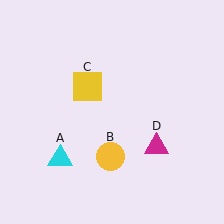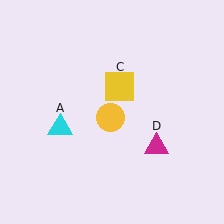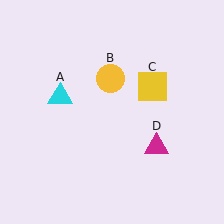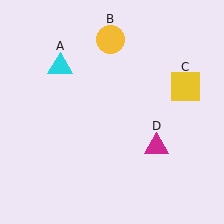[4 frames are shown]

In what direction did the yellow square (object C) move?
The yellow square (object C) moved right.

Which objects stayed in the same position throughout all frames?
Magenta triangle (object D) remained stationary.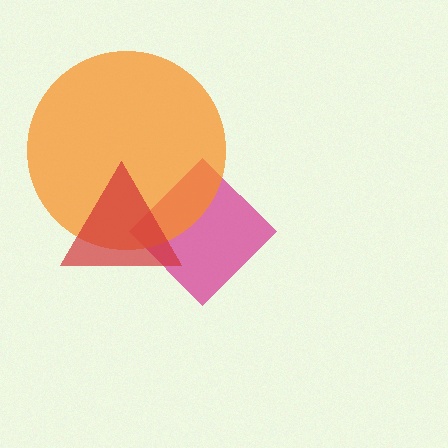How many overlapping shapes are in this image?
There are 3 overlapping shapes in the image.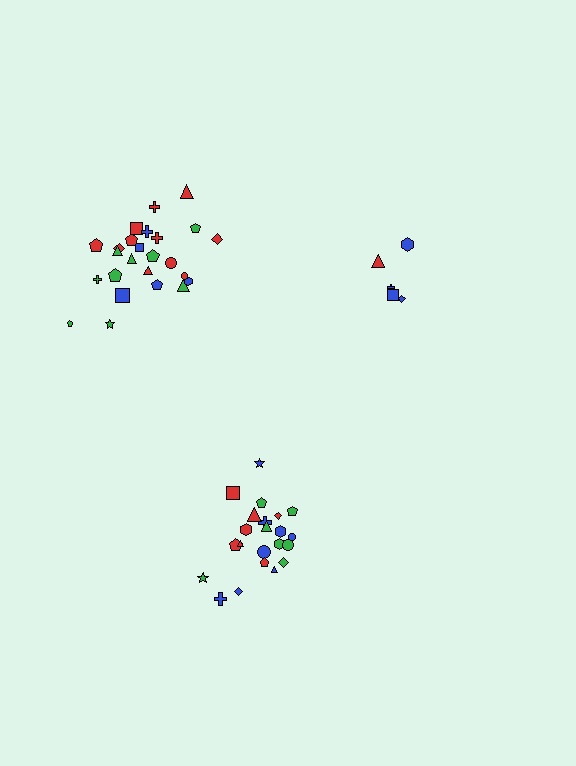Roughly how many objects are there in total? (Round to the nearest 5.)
Roughly 50 objects in total.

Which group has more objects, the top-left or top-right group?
The top-left group.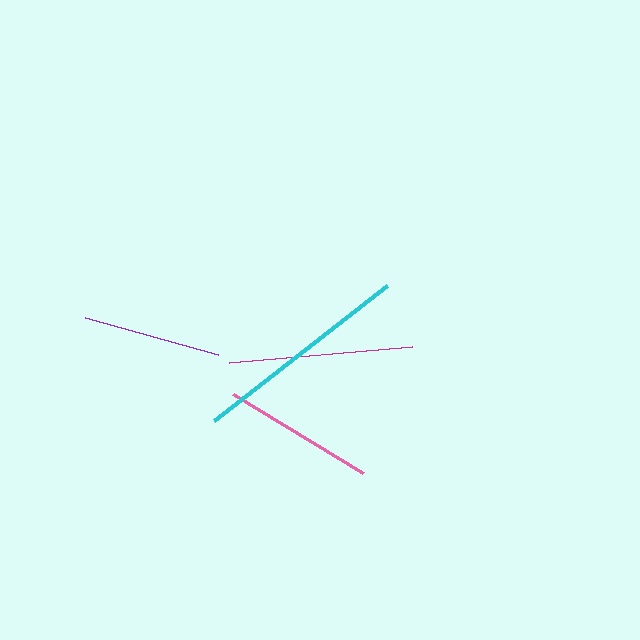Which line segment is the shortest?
The purple line is the shortest at approximately 138 pixels.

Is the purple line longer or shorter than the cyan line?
The cyan line is longer than the purple line.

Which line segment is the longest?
The cyan line is the longest at approximately 219 pixels.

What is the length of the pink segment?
The pink segment is approximately 152 pixels long.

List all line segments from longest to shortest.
From longest to shortest: cyan, magenta, pink, purple.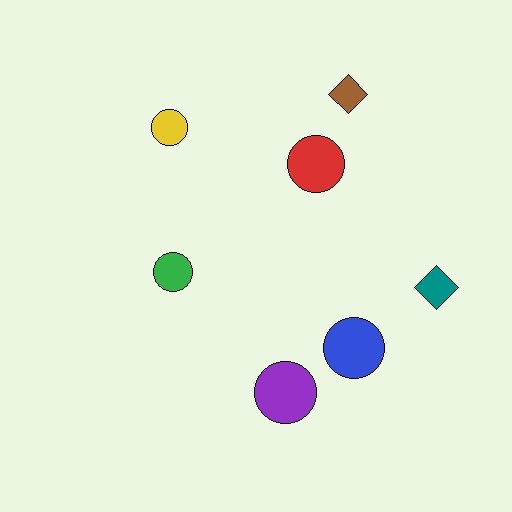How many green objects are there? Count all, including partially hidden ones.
There is 1 green object.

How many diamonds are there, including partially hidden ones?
There are 2 diamonds.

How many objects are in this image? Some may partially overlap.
There are 7 objects.